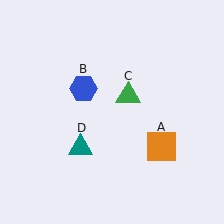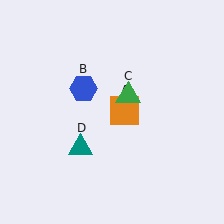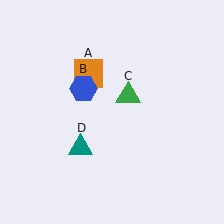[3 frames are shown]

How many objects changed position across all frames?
1 object changed position: orange square (object A).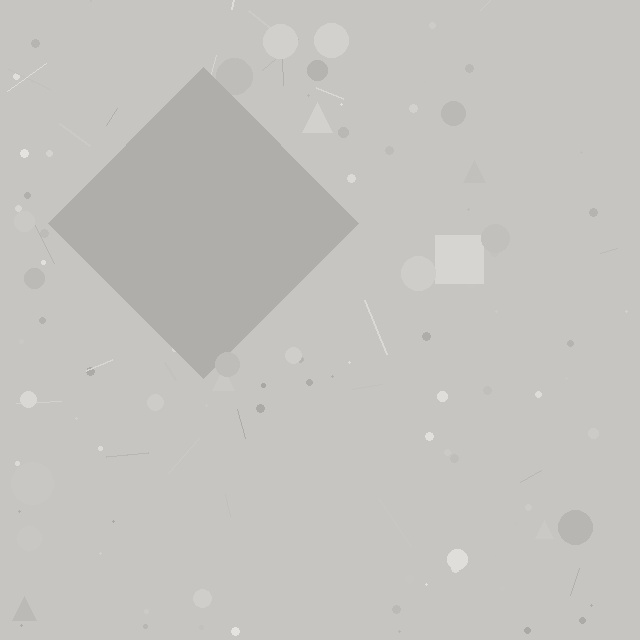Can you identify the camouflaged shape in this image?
The camouflaged shape is a diamond.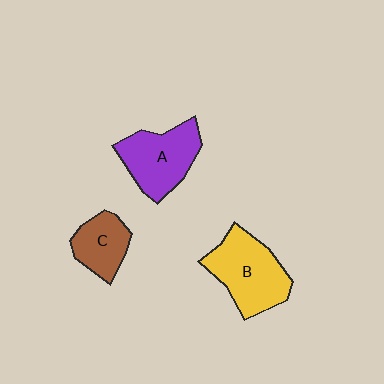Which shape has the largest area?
Shape B (yellow).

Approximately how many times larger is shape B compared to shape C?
Approximately 1.7 times.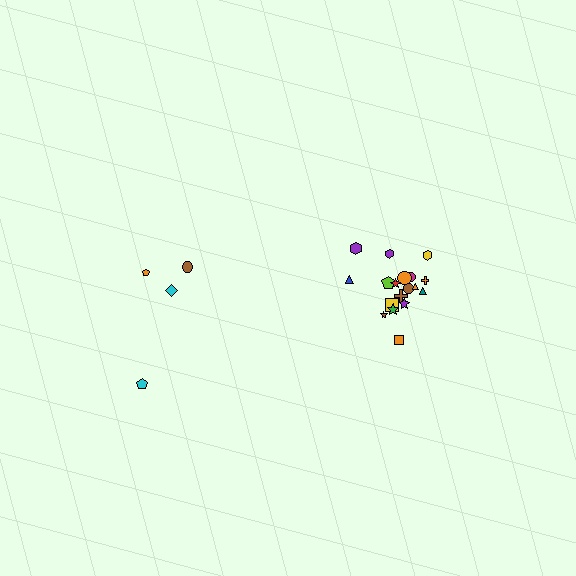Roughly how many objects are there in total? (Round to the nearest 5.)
Roughly 20 objects in total.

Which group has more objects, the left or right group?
The right group.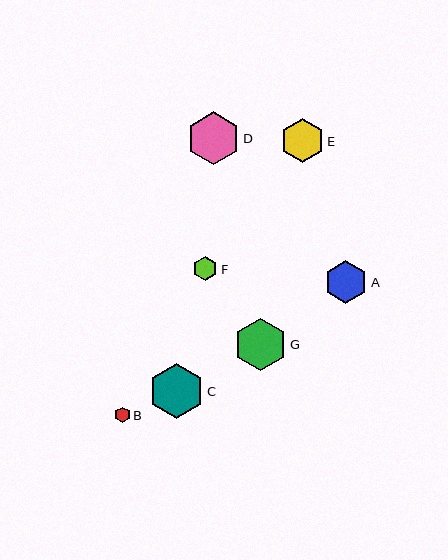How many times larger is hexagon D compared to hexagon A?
Hexagon D is approximately 1.2 times the size of hexagon A.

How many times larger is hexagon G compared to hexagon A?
Hexagon G is approximately 1.2 times the size of hexagon A.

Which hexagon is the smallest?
Hexagon B is the smallest with a size of approximately 16 pixels.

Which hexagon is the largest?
Hexagon C is the largest with a size of approximately 55 pixels.